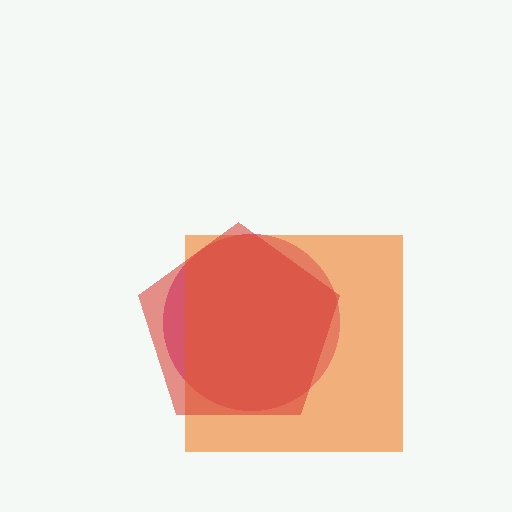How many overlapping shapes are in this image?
There are 3 overlapping shapes in the image.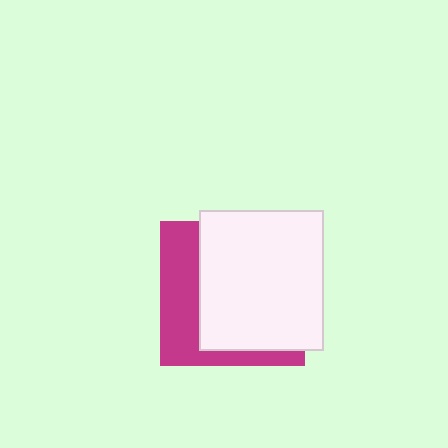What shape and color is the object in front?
The object in front is a white rectangle.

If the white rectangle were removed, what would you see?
You would see the complete magenta square.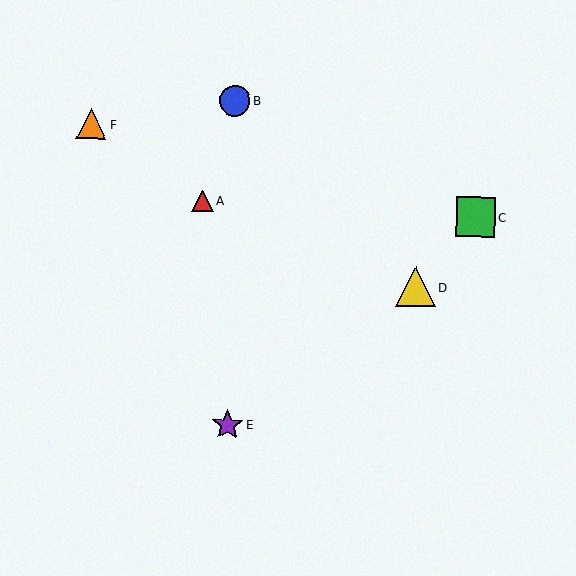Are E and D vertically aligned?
No, E is at x≈227 and D is at x≈415.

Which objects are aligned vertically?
Objects B, E are aligned vertically.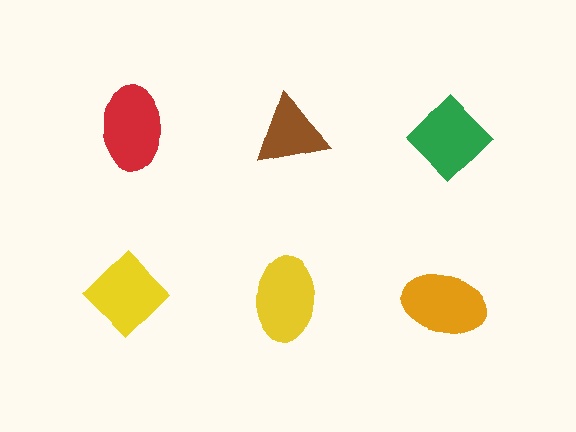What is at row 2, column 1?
A yellow diamond.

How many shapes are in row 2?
3 shapes.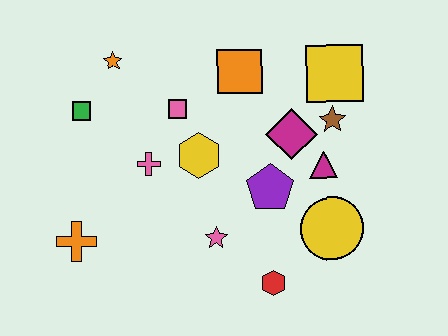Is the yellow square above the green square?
Yes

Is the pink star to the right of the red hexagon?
No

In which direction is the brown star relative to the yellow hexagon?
The brown star is to the right of the yellow hexagon.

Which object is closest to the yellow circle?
The magenta triangle is closest to the yellow circle.